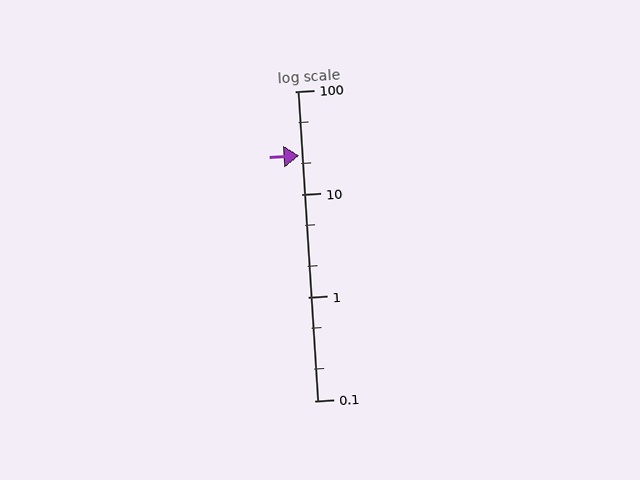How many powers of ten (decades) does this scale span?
The scale spans 3 decades, from 0.1 to 100.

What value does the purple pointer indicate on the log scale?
The pointer indicates approximately 24.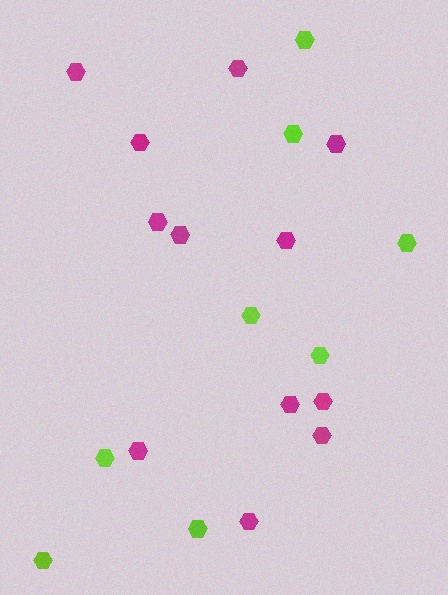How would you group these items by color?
There are 2 groups: one group of lime hexagons (8) and one group of magenta hexagons (12).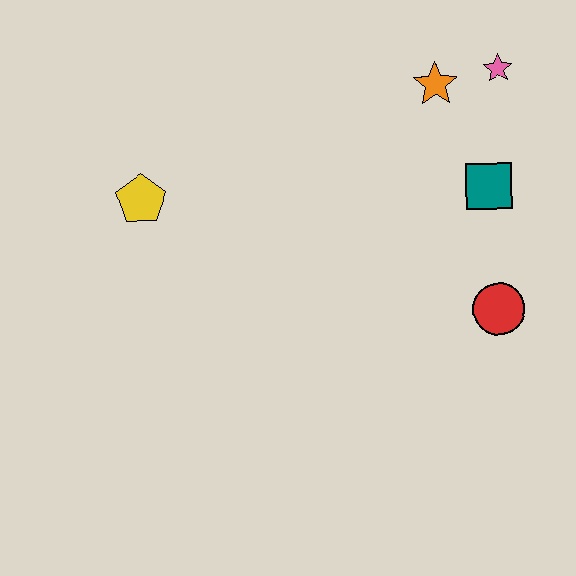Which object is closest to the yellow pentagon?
The orange star is closest to the yellow pentagon.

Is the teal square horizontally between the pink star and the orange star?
Yes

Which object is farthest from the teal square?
The yellow pentagon is farthest from the teal square.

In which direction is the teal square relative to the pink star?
The teal square is below the pink star.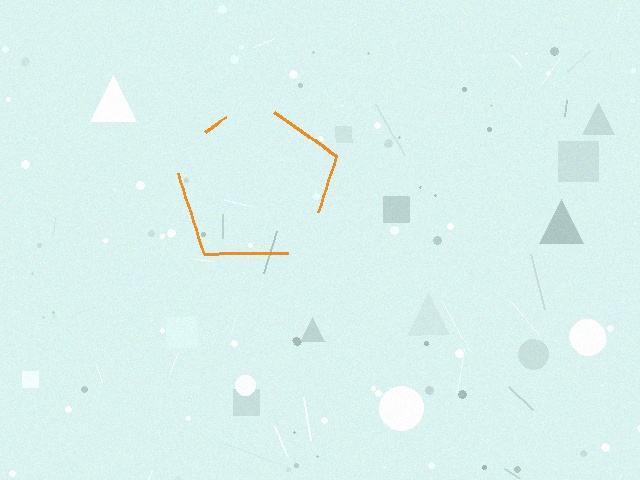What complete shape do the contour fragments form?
The contour fragments form a pentagon.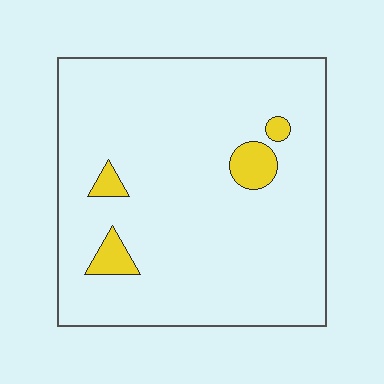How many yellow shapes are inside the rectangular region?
4.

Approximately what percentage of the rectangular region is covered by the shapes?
Approximately 5%.